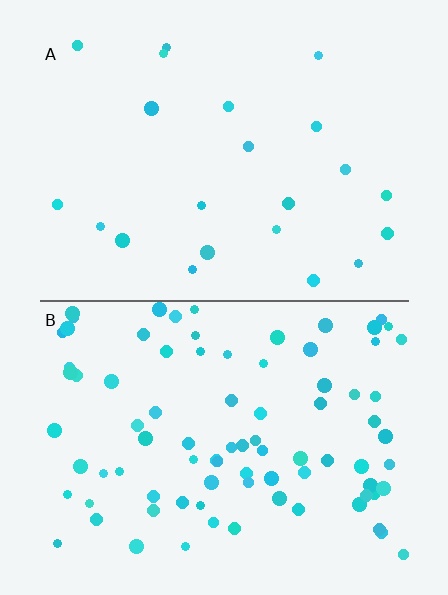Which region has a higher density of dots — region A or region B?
B (the bottom).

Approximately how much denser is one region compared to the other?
Approximately 3.9× — region B over region A.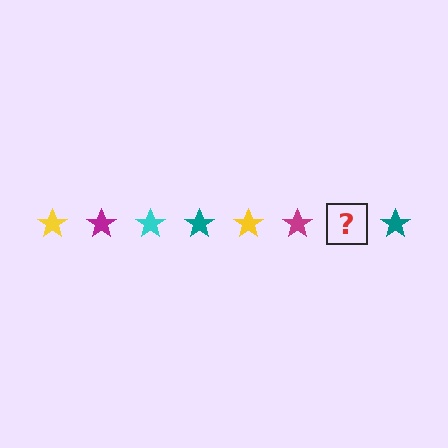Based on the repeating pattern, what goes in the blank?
The blank should be a cyan star.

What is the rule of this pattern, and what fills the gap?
The rule is that the pattern cycles through yellow, magenta, cyan, teal stars. The gap should be filled with a cyan star.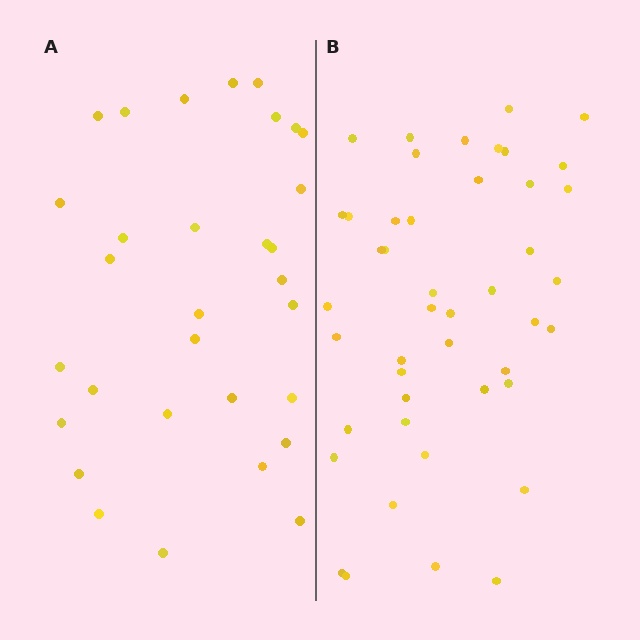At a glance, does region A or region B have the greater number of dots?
Region B (the right region) has more dots.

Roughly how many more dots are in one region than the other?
Region B has approximately 15 more dots than region A.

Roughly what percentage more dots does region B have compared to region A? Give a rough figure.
About 45% more.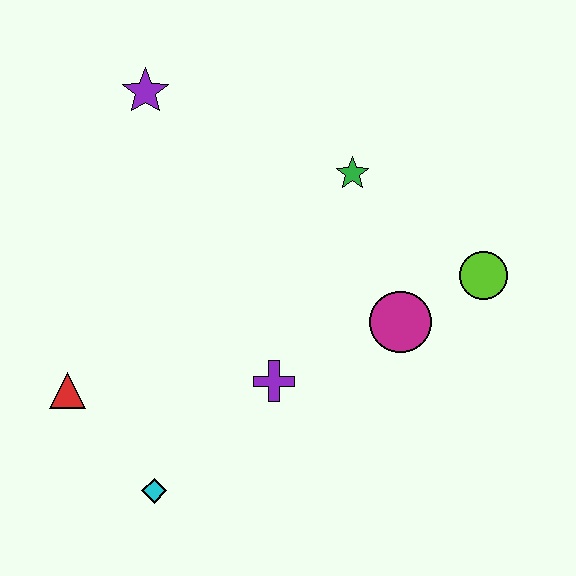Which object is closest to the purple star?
The green star is closest to the purple star.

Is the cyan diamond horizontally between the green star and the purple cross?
No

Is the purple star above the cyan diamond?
Yes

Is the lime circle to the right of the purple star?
Yes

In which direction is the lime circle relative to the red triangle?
The lime circle is to the right of the red triangle.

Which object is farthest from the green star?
The cyan diamond is farthest from the green star.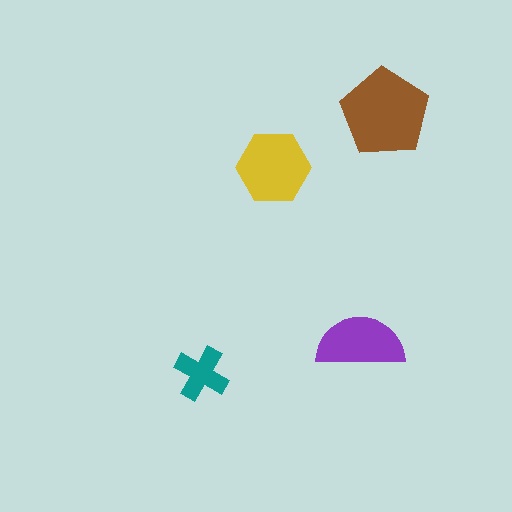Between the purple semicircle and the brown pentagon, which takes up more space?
The brown pentagon.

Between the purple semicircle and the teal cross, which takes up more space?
The purple semicircle.